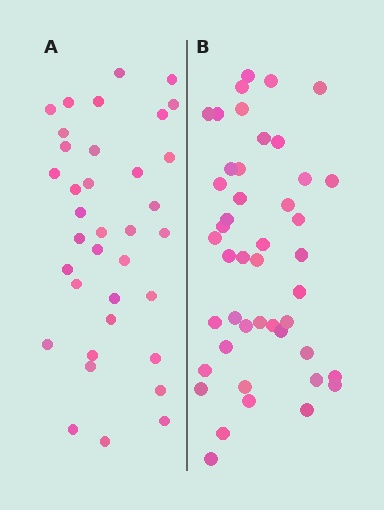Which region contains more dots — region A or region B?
Region B (the right region) has more dots.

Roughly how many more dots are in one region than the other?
Region B has roughly 8 or so more dots than region A.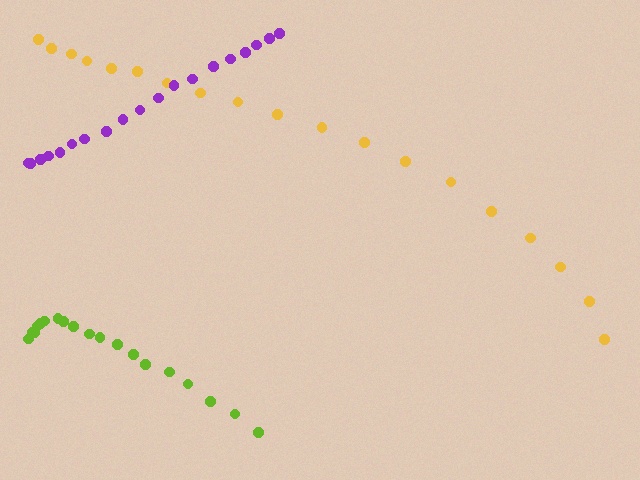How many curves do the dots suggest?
There are 3 distinct paths.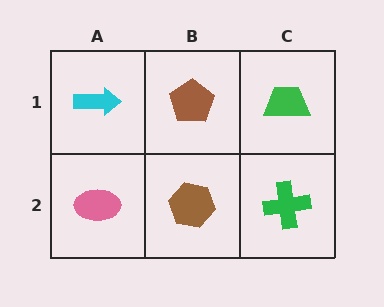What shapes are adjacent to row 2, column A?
A cyan arrow (row 1, column A), a brown hexagon (row 2, column B).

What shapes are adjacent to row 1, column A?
A pink ellipse (row 2, column A), a brown pentagon (row 1, column B).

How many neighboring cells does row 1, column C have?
2.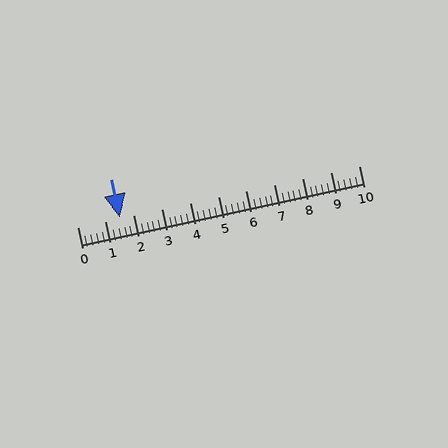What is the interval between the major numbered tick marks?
The major tick marks are spaced 1 units apart.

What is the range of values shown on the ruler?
The ruler shows values from 0 to 10.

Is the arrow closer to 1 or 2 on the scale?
The arrow is closer to 2.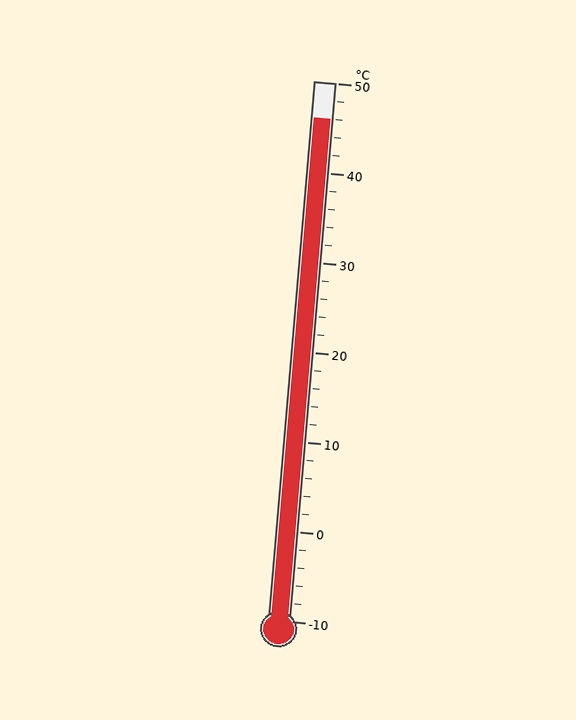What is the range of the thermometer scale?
The thermometer scale ranges from -10°C to 50°C.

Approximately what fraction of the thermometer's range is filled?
The thermometer is filled to approximately 95% of its range.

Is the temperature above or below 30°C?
The temperature is above 30°C.